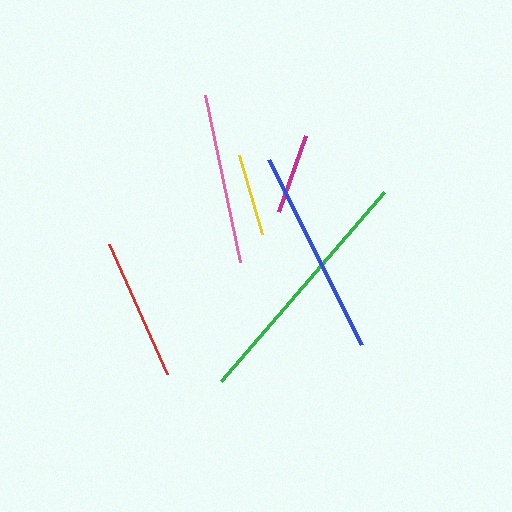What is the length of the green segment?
The green segment is approximately 250 pixels long.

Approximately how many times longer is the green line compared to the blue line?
The green line is approximately 1.2 times the length of the blue line.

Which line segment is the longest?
The green line is the longest at approximately 250 pixels.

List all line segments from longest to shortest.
From longest to shortest: green, blue, pink, red, yellow, magenta.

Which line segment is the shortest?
The magenta line is the shortest at approximately 80 pixels.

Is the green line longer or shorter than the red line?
The green line is longer than the red line.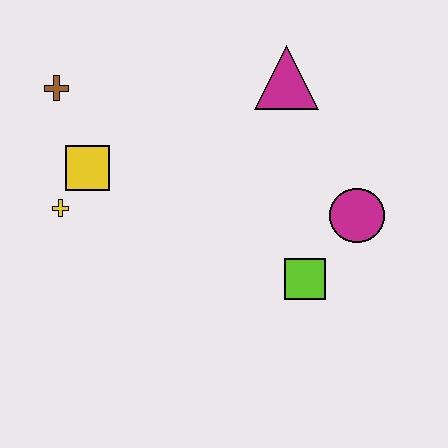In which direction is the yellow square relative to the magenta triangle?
The yellow square is to the left of the magenta triangle.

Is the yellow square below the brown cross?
Yes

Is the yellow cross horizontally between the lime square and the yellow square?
No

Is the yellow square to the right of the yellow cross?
Yes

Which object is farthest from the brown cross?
The magenta circle is farthest from the brown cross.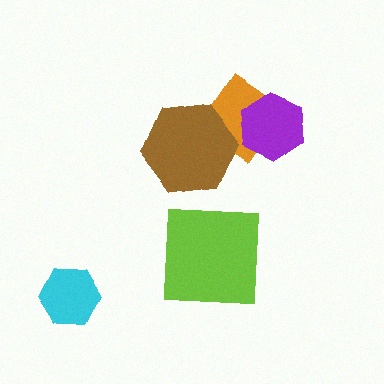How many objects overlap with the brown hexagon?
1 object overlaps with the brown hexagon.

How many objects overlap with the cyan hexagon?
0 objects overlap with the cyan hexagon.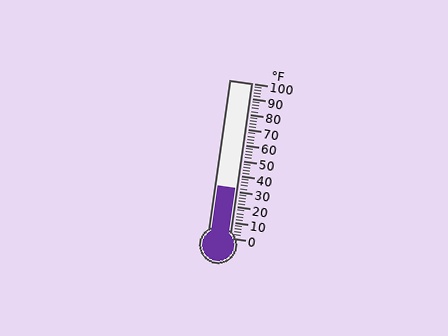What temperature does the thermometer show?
The thermometer shows approximately 32°F.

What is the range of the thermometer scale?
The thermometer scale ranges from 0°F to 100°F.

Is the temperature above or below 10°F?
The temperature is above 10°F.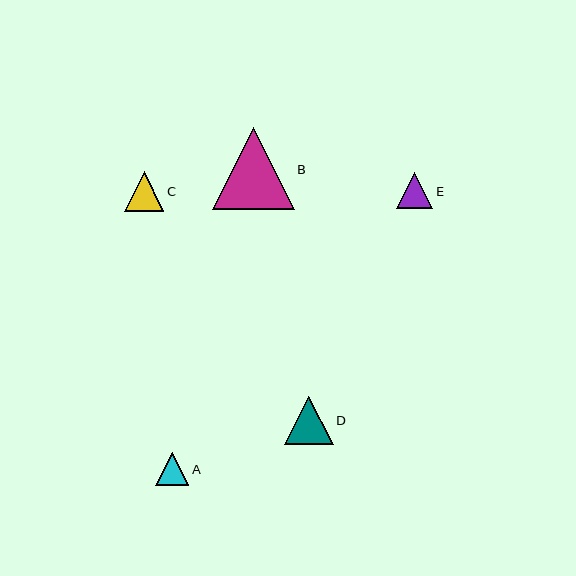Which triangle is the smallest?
Triangle A is the smallest with a size of approximately 33 pixels.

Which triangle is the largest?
Triangle B is the largest with a size of approximately 82 pixels.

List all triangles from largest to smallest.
From largest to smallest: B, D, C, E, A.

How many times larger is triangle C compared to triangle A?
Triangle C is approximately 1.2 times the size of triangle A.